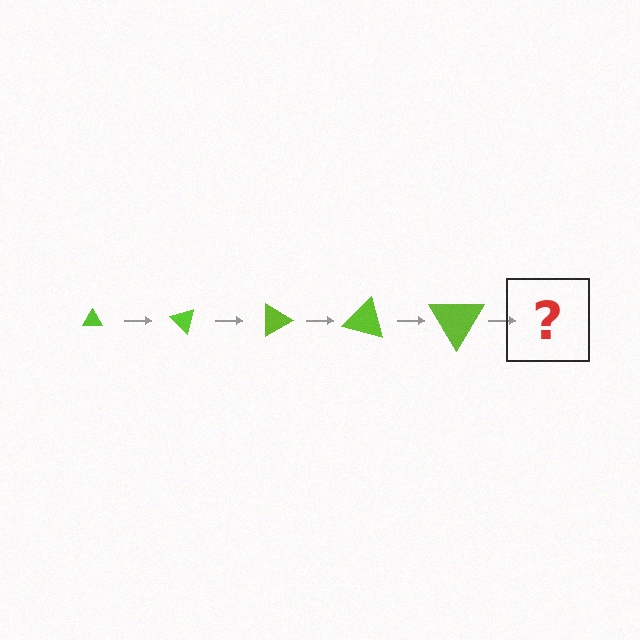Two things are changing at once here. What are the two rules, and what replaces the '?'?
The two rules are that the triangle grows larger each step and it rotates 45 degrees each step. The '?' should be a triangle, larger than the previous one and rotated 225 degrees from the start.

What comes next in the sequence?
The next element should be a triangle, larger than the previous one and rotated 225 degrees from the start.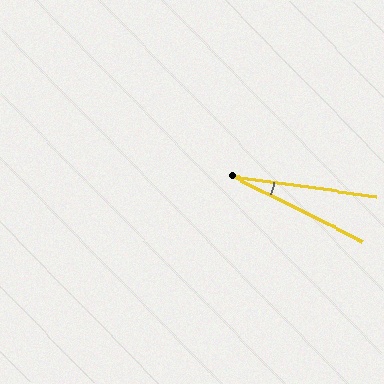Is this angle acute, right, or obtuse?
It is acute.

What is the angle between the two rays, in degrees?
Approximately 19 degrees.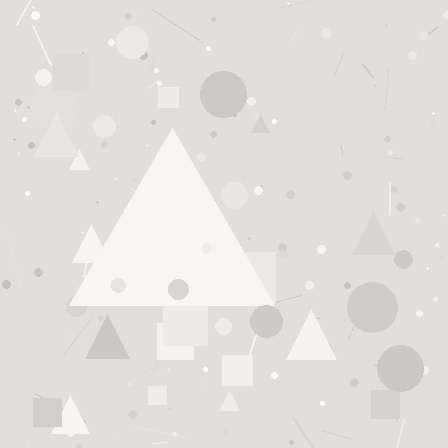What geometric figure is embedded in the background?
A triangle is embedded in the background.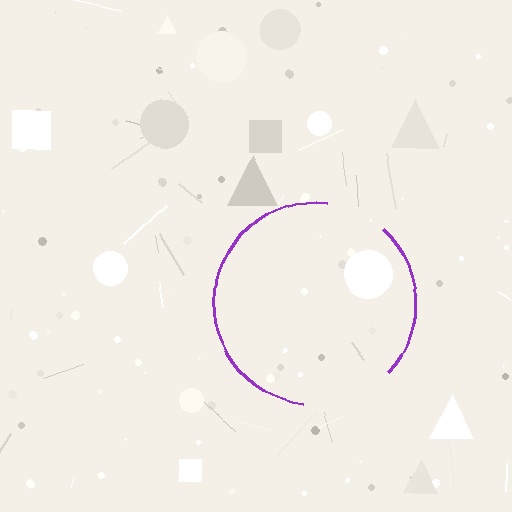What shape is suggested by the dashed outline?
The dashed outline suggests a circle.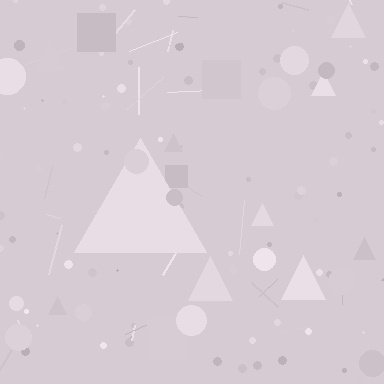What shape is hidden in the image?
A triangle is hidden in the image.